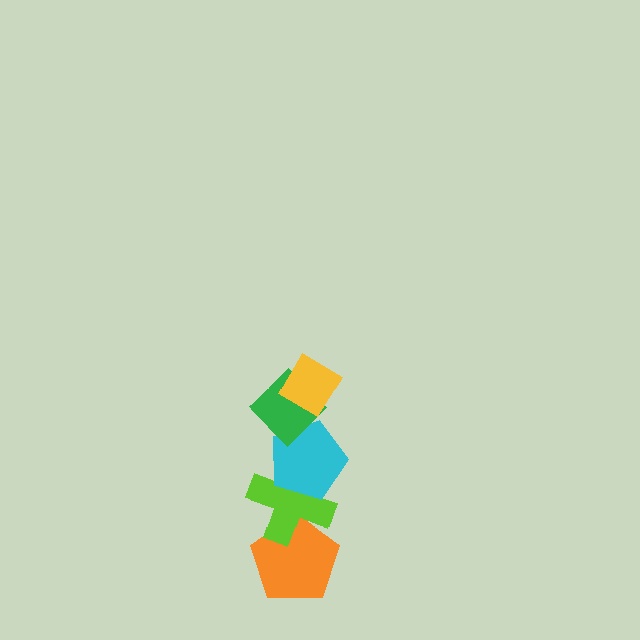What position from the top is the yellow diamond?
The yellow diamond is 1st from the top.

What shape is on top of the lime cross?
The cyan pentagon is on top of the lime cross.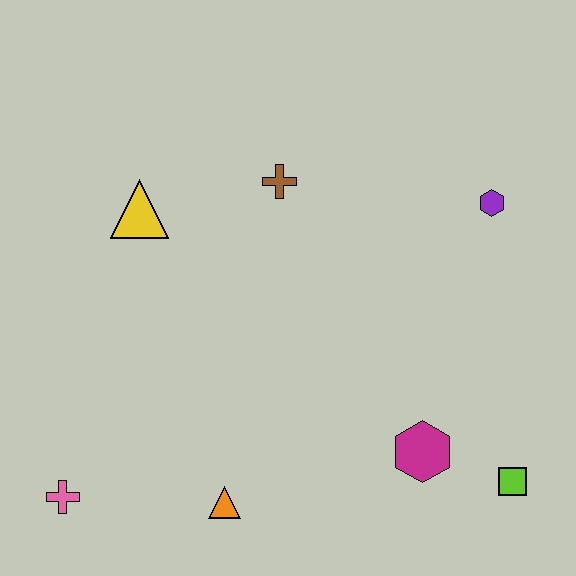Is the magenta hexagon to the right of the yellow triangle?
Yes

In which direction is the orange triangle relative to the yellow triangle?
The orange triangle is below the yellow triangle.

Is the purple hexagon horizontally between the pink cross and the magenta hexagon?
No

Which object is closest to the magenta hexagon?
The lime square is closest to the magenta hexagon.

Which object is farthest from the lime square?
The yellow triangle is farthest from the lime square.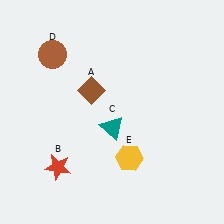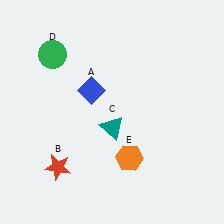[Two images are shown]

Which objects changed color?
A changed from brown to blue. D changed from brown to green. E changed from yellow to orange.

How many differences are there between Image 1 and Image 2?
There are 3 differences between the two images.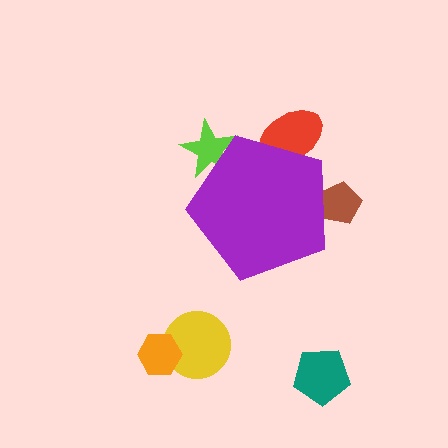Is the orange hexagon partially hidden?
No, the orange hexagon is fully visible.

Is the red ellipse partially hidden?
Yes, the red ellipse is partially hidden behind the purple pentagon.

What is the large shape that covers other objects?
A purple pentagon.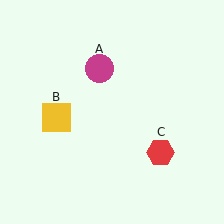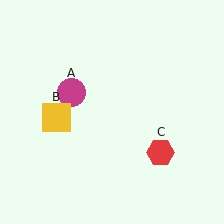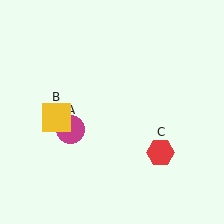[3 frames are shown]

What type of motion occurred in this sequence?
The magenta circle (object A) rotated counterclockwise around the center of the scene.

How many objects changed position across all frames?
1 object changed position: magenta circle (object A).